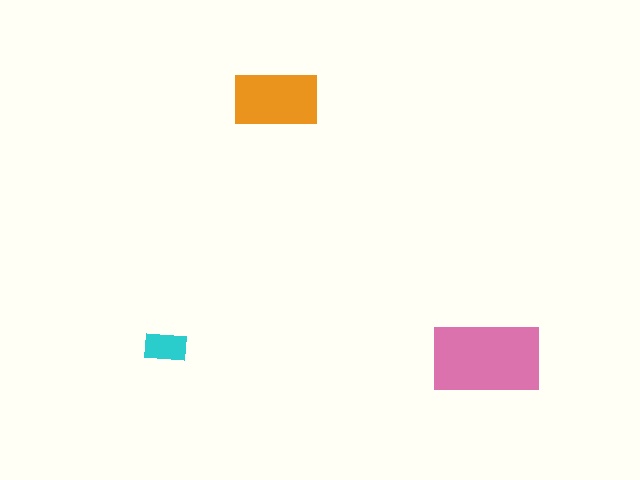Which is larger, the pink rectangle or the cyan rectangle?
The pink one.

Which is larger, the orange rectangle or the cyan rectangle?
The orange one.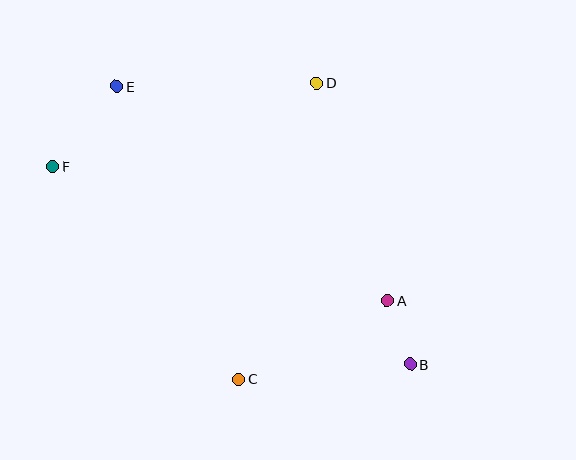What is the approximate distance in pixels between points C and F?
The distance between C and F is approximately 283 pixels.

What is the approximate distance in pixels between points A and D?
The distance between A and D is approximately 229 pixels.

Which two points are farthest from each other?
Points B and F are farthest from each other.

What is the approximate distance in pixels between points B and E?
The distance between B and E is approximately 405 pixels.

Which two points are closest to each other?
Points A and B are closest to each other.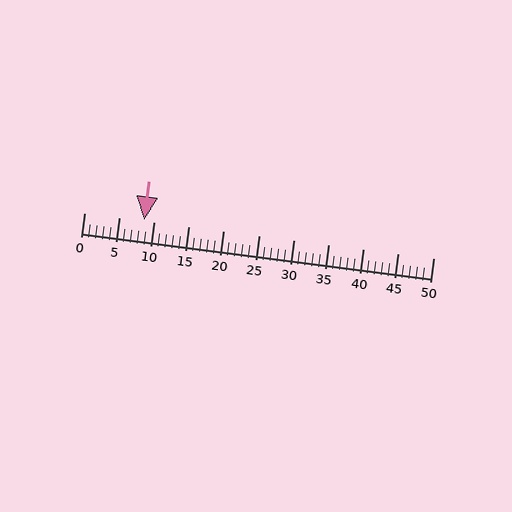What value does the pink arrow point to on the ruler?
The pink arrow points to approximately 9.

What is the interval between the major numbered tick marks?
The major tick marks are spaced 5 units apart.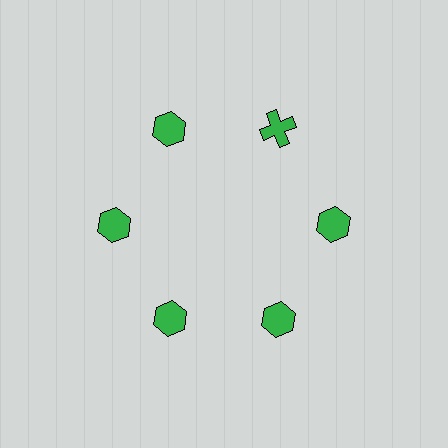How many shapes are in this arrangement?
There are 6 shapes arranged in a ring pattern.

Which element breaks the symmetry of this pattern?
The green cross at roughly the 1 o'clock position breaks the symmetry. All other shapes are green hexagons.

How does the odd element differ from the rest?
It has a different shape: cross instead of hexagon.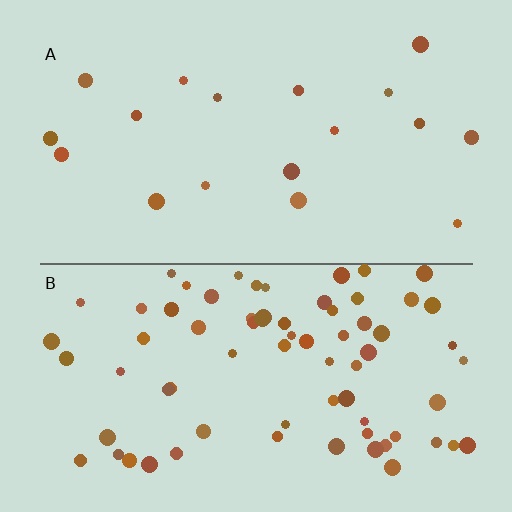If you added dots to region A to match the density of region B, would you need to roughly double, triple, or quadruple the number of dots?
Approximately quadruple.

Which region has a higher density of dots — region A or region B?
B (the bottom).